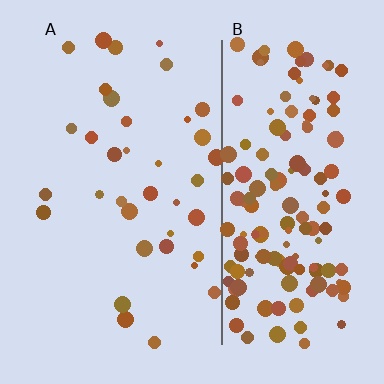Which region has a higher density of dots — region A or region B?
B (the right).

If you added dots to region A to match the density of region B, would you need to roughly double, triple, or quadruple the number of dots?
Approximately quadruple.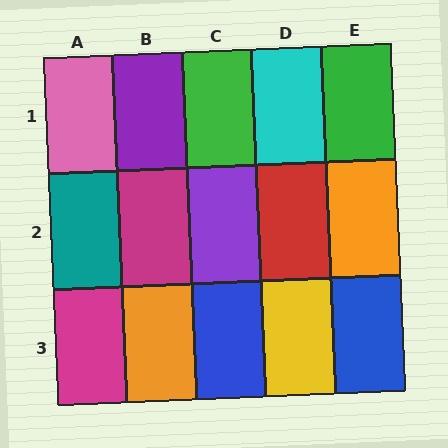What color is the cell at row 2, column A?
Teal.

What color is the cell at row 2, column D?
Red.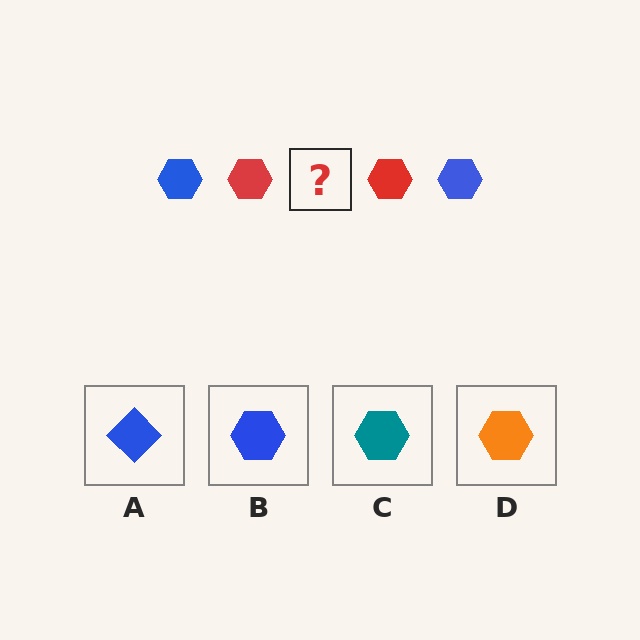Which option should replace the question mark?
Option B.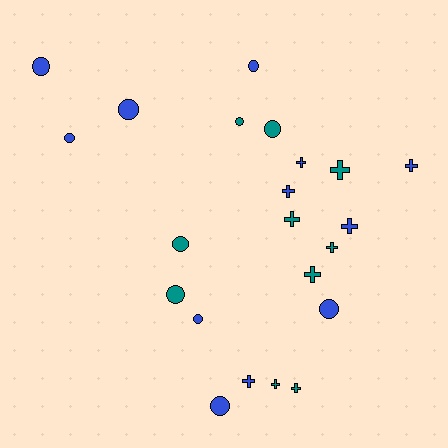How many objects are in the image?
There are 22 objects.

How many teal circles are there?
There are 4 teal circles.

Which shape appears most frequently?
Circle, with 11 objects.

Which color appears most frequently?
Blue, with 12 objects.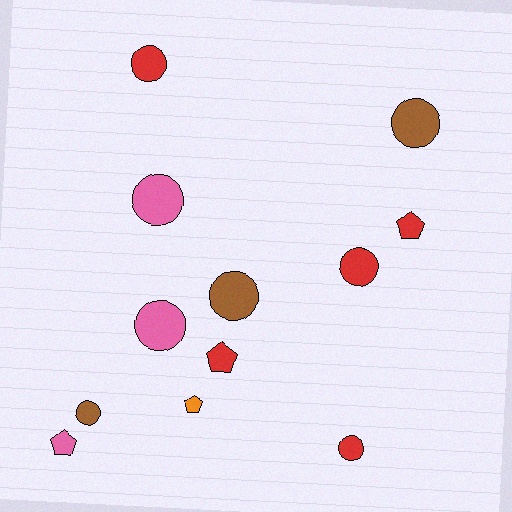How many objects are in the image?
There are 12 objects.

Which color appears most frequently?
Red, with 5 objects.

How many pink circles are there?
There are 2 pink circles.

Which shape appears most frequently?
Circle, with 8 objects.